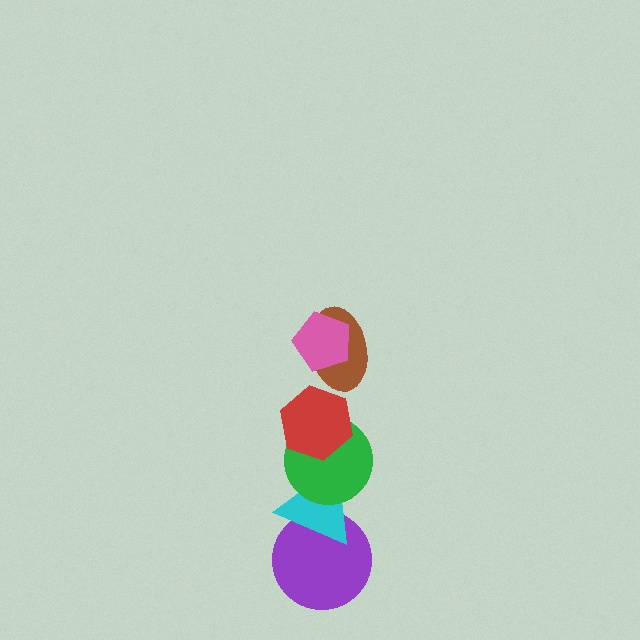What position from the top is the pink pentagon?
The pink pentagon is 1st from the top.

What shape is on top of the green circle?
The red hexagon is on top of the green circle.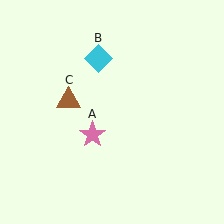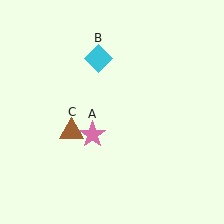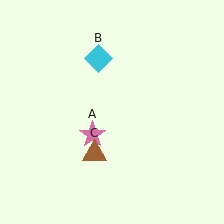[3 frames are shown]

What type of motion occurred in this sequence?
The brown triangle (object C) rotated counterclockwise around the center of the scene.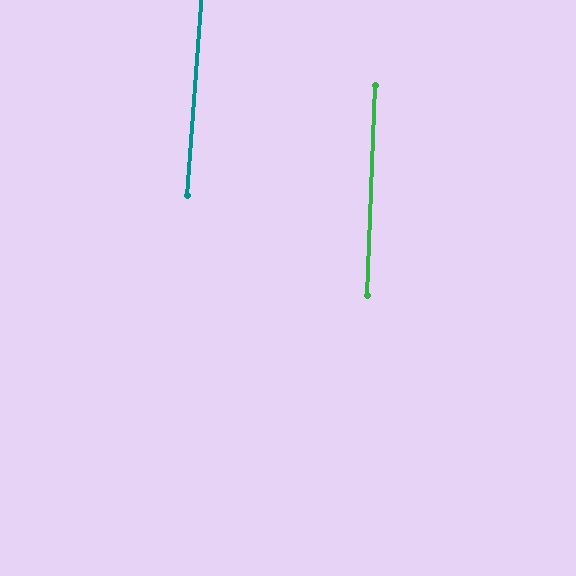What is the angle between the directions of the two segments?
Approximately 2 degrees.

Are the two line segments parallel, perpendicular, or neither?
Parallel — their directions differ by only 1.8°.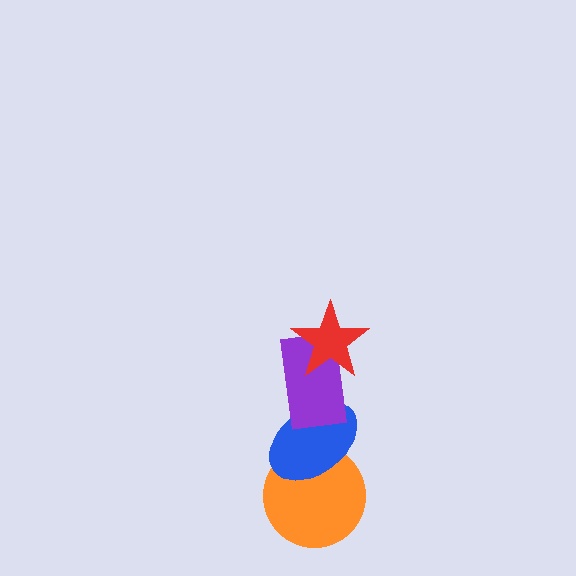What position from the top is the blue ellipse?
The blue ellipse is 3rd from the top.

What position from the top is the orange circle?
The orange circle is 4th from the top.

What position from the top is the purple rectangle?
The purple rectangle is 2nd from the top.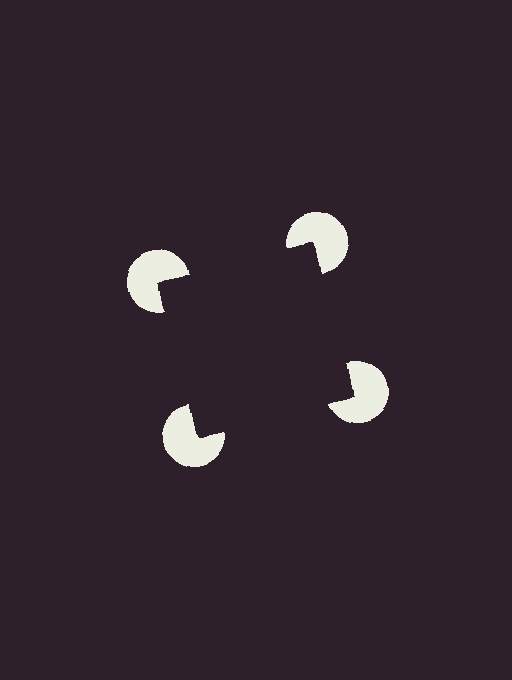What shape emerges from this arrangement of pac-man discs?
An illusory square — its edges are inferred from the aligned wedge cuts in the pac-man discs, not physically drawn.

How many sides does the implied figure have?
4 sides.